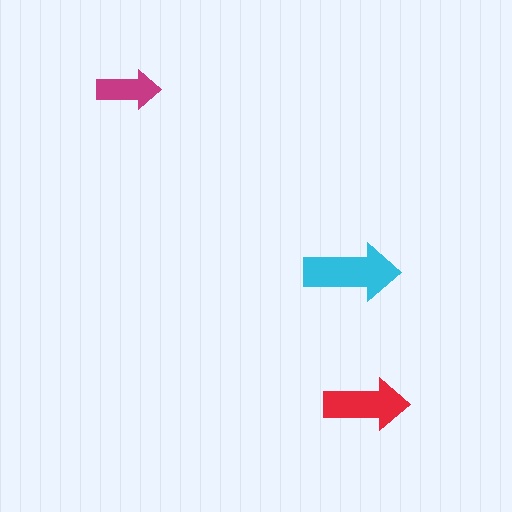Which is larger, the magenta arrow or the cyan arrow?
The cyan one.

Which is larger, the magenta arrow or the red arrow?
The red one.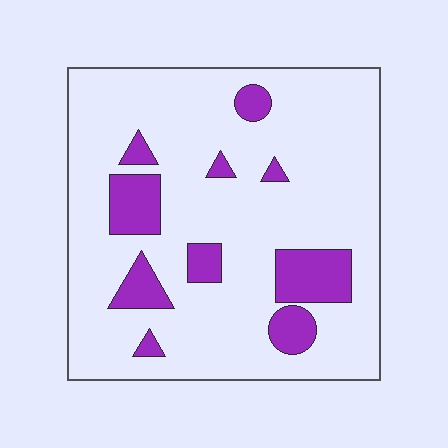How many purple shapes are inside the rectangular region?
10.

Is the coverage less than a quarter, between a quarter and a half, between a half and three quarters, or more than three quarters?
Less than a quarter.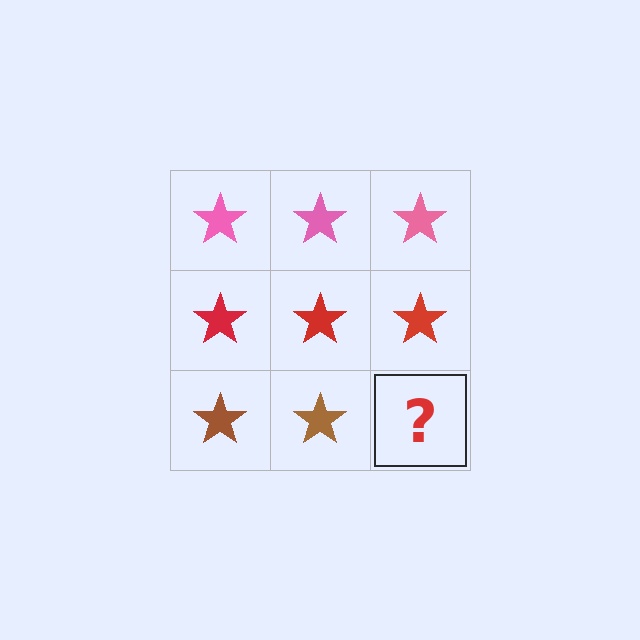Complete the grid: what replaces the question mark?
The question mark should be replaced with a brown star.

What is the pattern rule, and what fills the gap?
The rule is that each row has a consistent color. The gap should be filled with a brown star.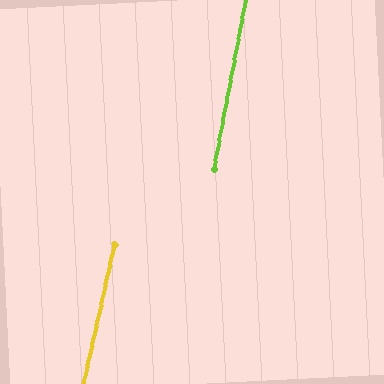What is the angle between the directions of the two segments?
Approximately 2 degrees.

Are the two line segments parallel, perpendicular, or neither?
Parallel — their directions differ by only 2.0°.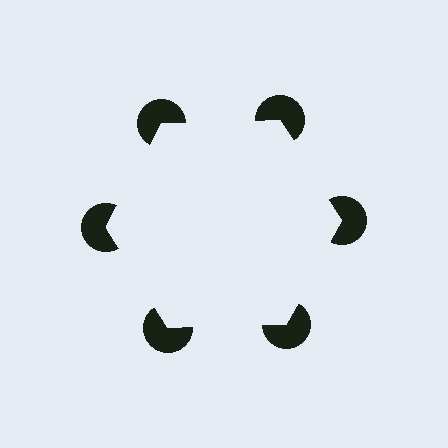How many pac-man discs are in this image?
There are 6 — one at each vertex of the illusory hexagon.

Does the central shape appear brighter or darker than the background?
It typically appears slightly brighter than the background, even though no actual brightness change is drawn.